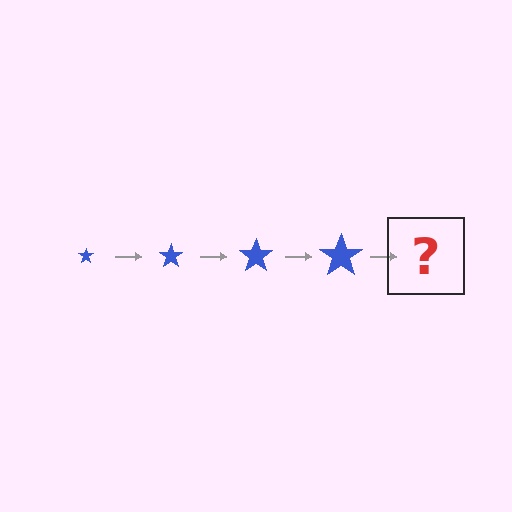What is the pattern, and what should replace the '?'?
The pattern is that the star gets progressively larger each step. The '?' should be a blue star, larger than the previous one.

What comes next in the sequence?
The next element should be a blue star, larger than the previous one.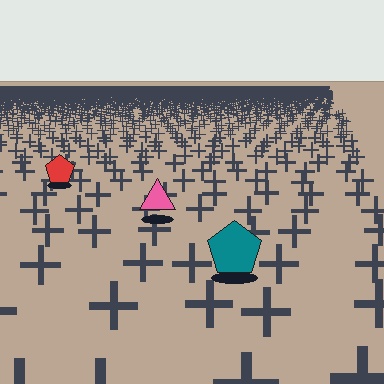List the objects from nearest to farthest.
From nearest to farthest: the teal pentagon, the pink triangle, the red pentagon.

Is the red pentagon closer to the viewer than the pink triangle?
No. The pink triangle is closer — you can tell from the texture gradient: the ground texture is coarser near it.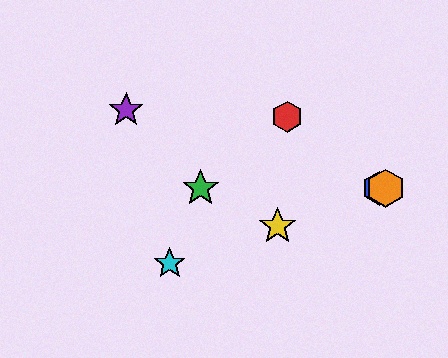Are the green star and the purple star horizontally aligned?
No, the green star is at y≈188 and the purple star is at y≈110.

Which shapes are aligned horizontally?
The blue hexagon, the green star, the orange hexagon are aligned horizontally.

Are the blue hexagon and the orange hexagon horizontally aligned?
Yes, both are at y≈188.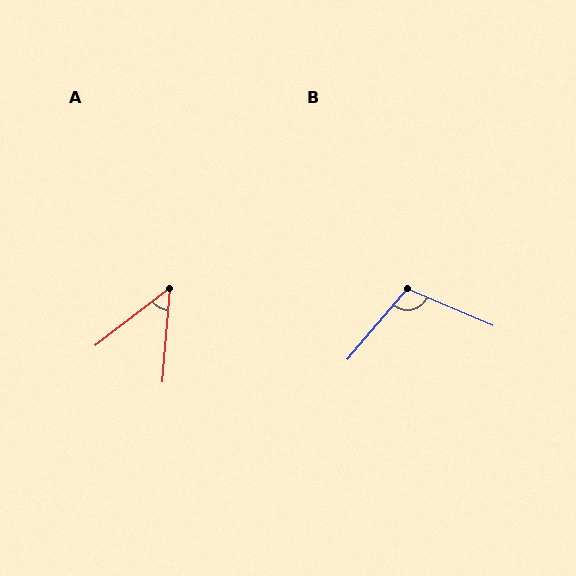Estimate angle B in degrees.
Approximately 107 degrees.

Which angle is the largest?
B, at approximately 107 degrees.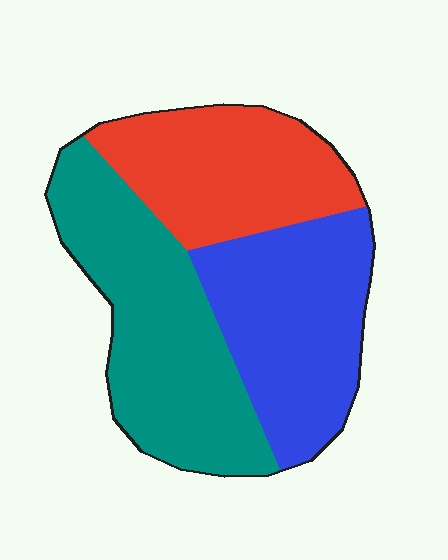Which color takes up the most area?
Teal, at roughly 40%.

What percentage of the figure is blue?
Blue covers about 35% of the figure.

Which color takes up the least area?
Red, at roughly 30%.